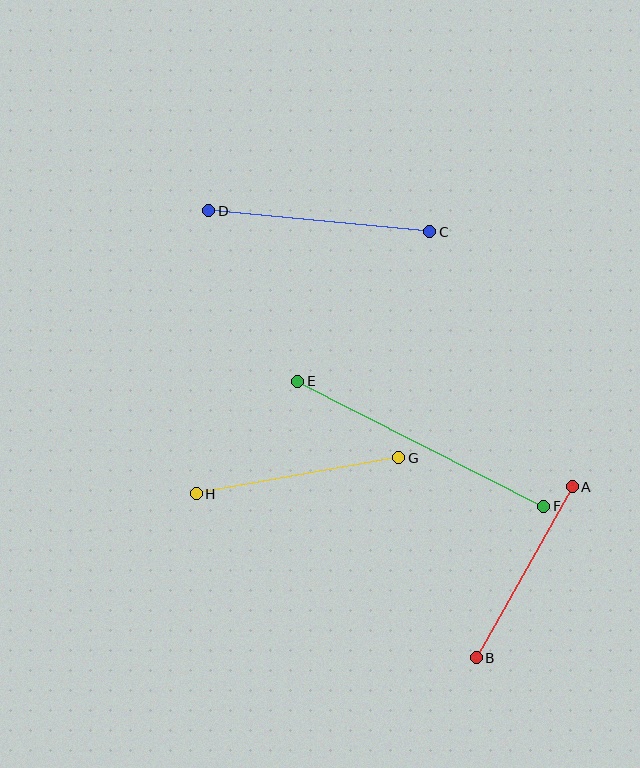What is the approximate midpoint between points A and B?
The midpoint is at approximately (524, 572) pixels.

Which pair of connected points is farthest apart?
Points E and F are farthest apart.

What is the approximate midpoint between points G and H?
The midpoint is at approximately (297, 476) pixels.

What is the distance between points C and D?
The distance is approximately 222 pixels.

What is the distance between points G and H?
The distance is approximately 206 pixels.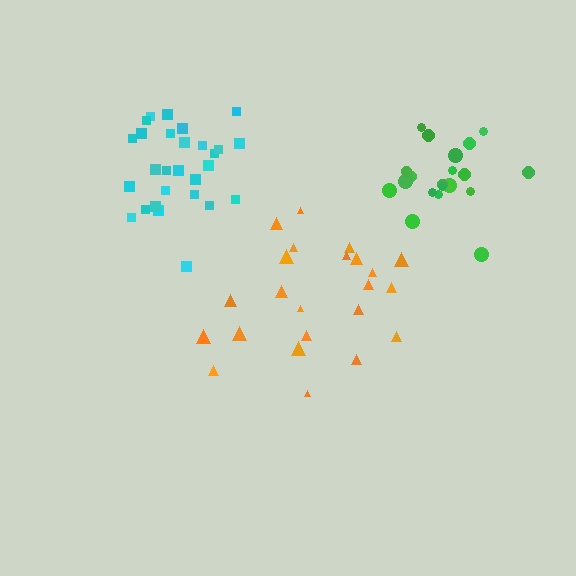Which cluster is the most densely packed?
Cyan.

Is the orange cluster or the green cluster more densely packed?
Green.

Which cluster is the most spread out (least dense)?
Orange.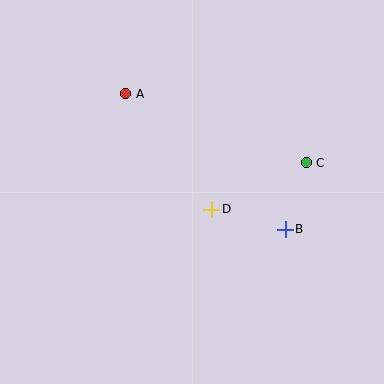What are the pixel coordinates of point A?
Point A is at (126, 94).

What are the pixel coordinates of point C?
Point C is at (306, 163).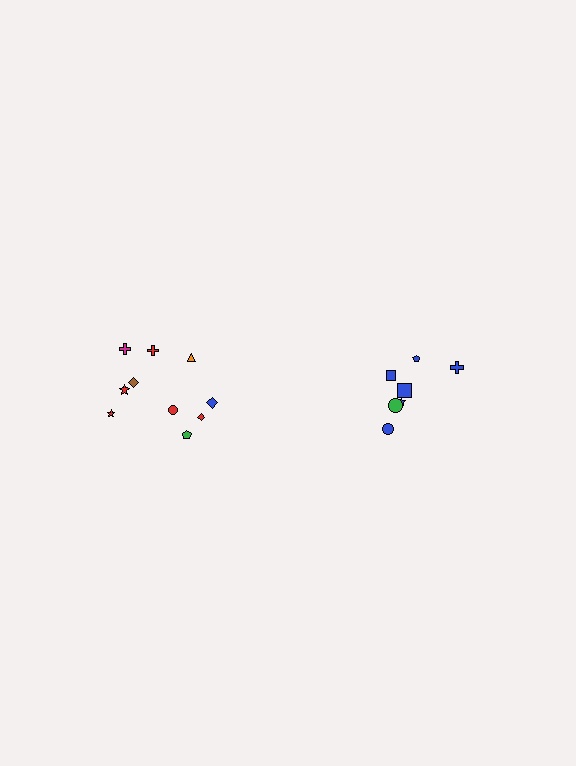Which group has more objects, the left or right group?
The left group.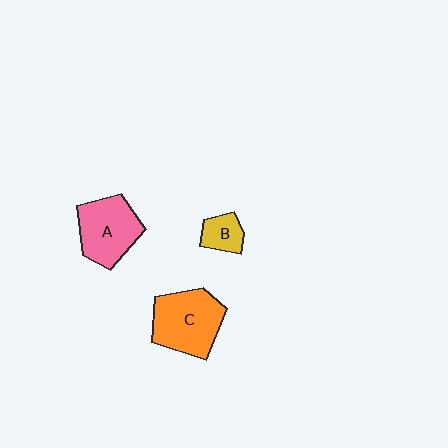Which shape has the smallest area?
Shape B (yellow).